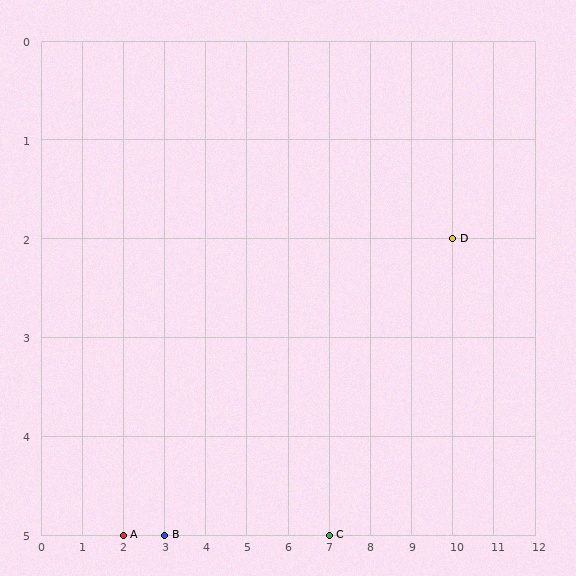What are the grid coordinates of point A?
Point A is at grid coordinates (2, 5).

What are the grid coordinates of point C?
Point C is at grid coordinates (7, 5).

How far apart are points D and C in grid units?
Points D and C are 3 columns and 3 rows apart (about 4.2 grid units diagonally).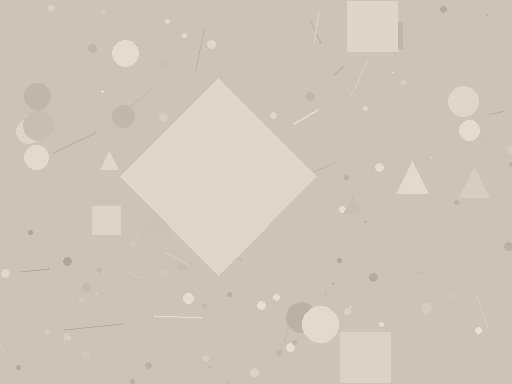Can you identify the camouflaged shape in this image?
The camouflaged shape is a diamond.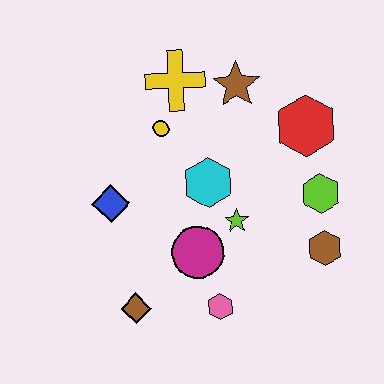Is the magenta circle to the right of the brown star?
No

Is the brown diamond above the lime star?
No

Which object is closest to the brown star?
The yellow cross is closest to the brown star.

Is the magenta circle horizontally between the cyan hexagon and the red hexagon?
No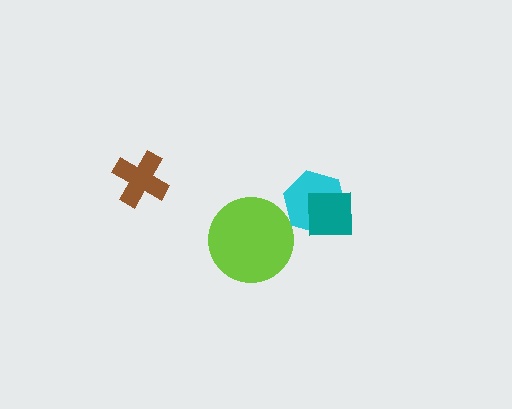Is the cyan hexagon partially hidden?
Yes, it is partially covered by another shape.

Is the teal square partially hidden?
No, no other shape covers it.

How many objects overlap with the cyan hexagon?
1 object overlaps with the cyan hexagon.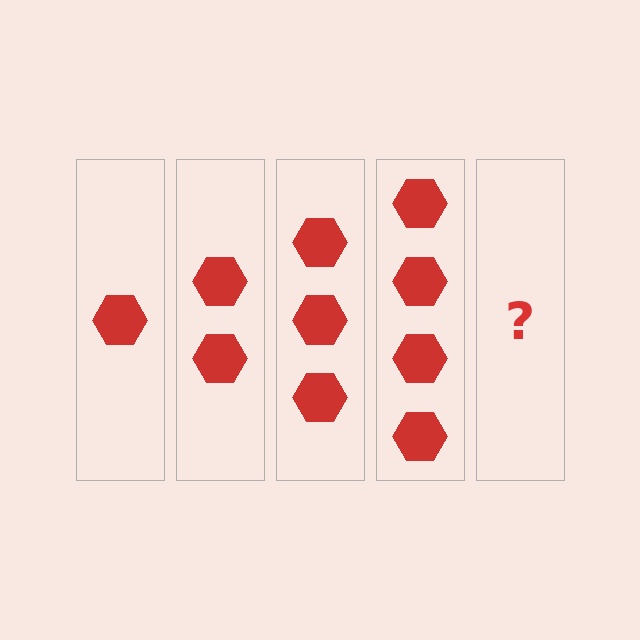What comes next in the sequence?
The next element should be 5 hexagons.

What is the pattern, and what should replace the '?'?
The pattern is that each step adds one more hexagon. The '?' should be 5 hexagons.